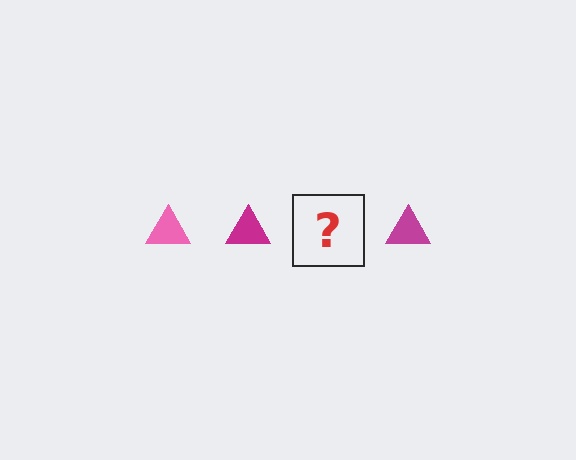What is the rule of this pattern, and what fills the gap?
The rule is that the pattern cycles through pink, magenta triangles. The gap should be filled with a pink triangle.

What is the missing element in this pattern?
The missing element is a pink triangle.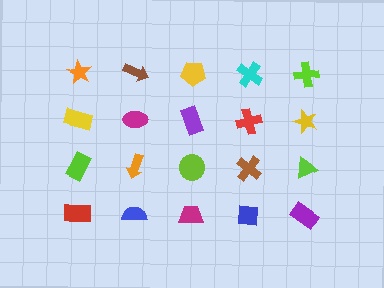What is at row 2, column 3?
A purple rectangle.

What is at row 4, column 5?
A purple rectangle.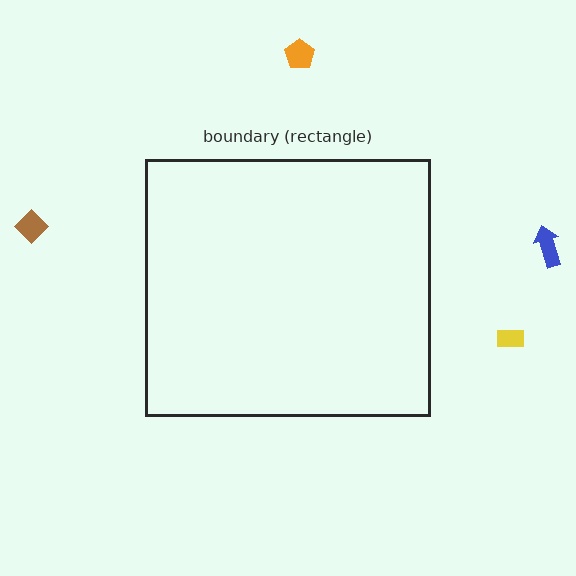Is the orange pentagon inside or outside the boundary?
Outside.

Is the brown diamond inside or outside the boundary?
Outside.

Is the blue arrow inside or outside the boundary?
Outside.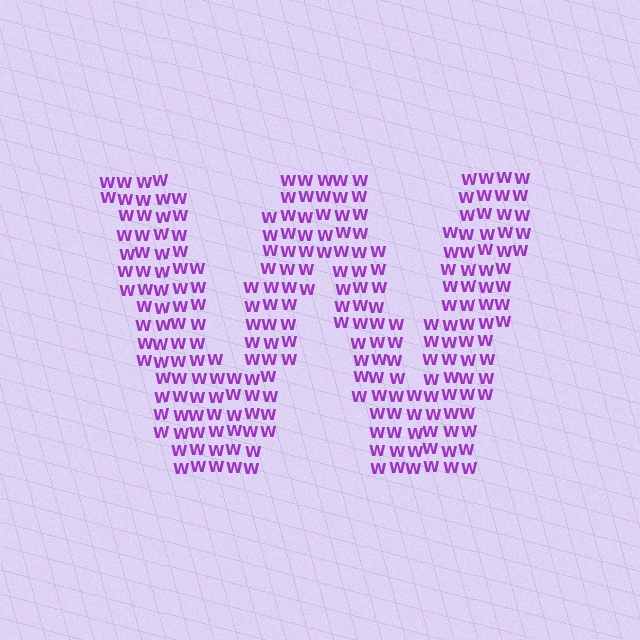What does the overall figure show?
The overall figure shows the letter W.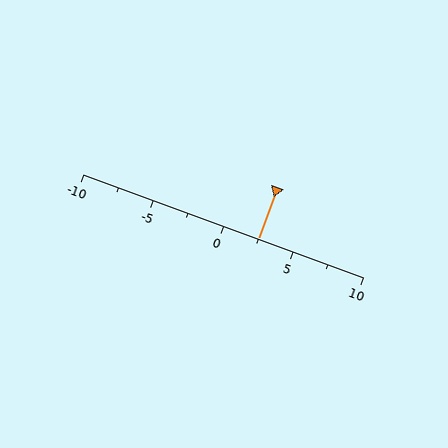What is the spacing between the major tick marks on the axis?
The major ticks are spaced 5 apart.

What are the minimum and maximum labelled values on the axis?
The axis runs from -10 to 10.